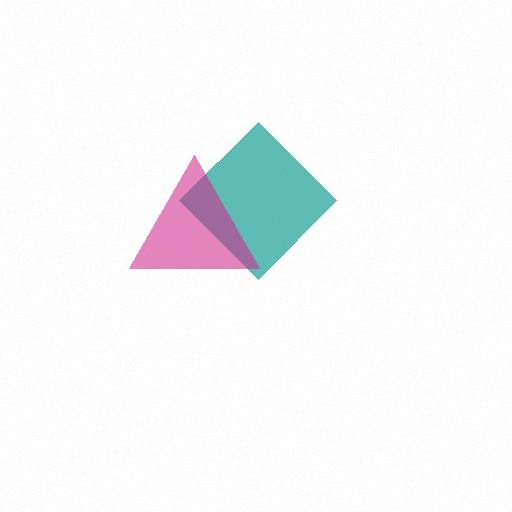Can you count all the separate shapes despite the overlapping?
Yes, there are 2 separate shapes.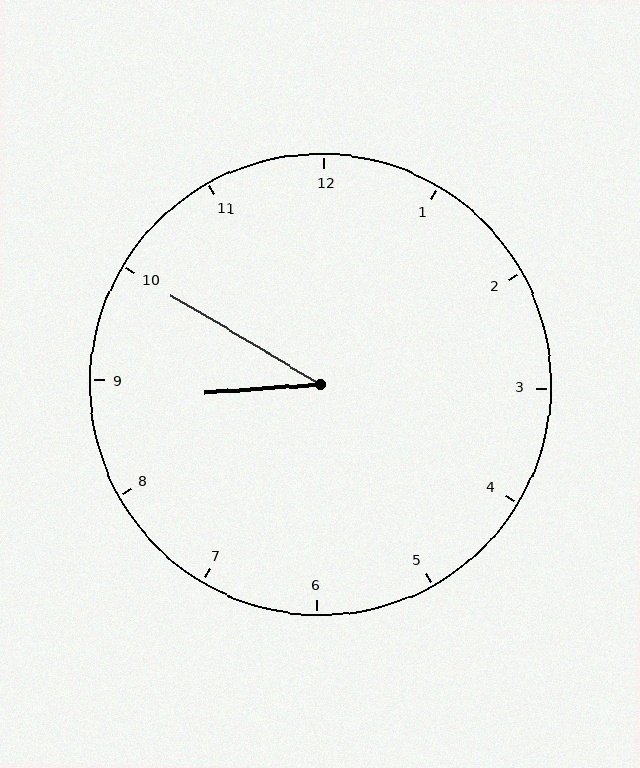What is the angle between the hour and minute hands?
Approximately 35 degrees.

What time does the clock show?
8:50.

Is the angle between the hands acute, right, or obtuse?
It is acute.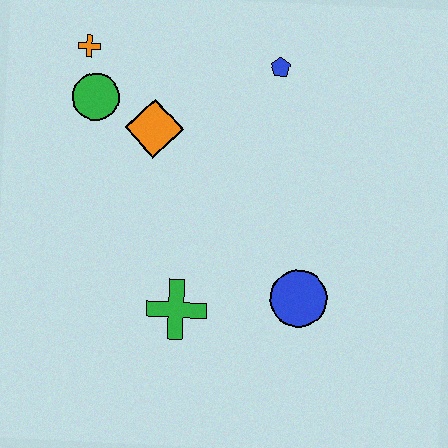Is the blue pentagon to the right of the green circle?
Yes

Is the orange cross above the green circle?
Yes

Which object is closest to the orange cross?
The green circle is closest to the orange cross.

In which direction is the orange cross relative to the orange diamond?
The orange cross is above the orange diamond.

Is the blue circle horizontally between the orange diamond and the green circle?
No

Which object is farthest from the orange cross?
The blue circle is farthest from the orange cross.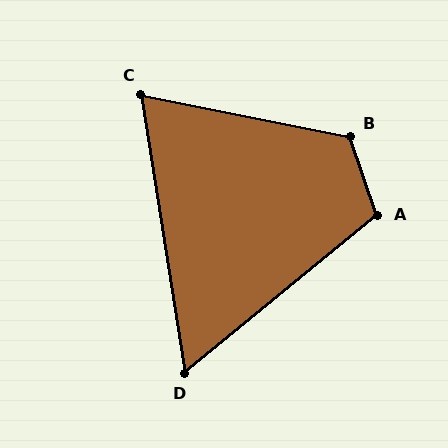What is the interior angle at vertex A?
Approximately 110 degrees (obtuse).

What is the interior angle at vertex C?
Approximately 70 degrees (acute).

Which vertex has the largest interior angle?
B, at approximately 120 degrees.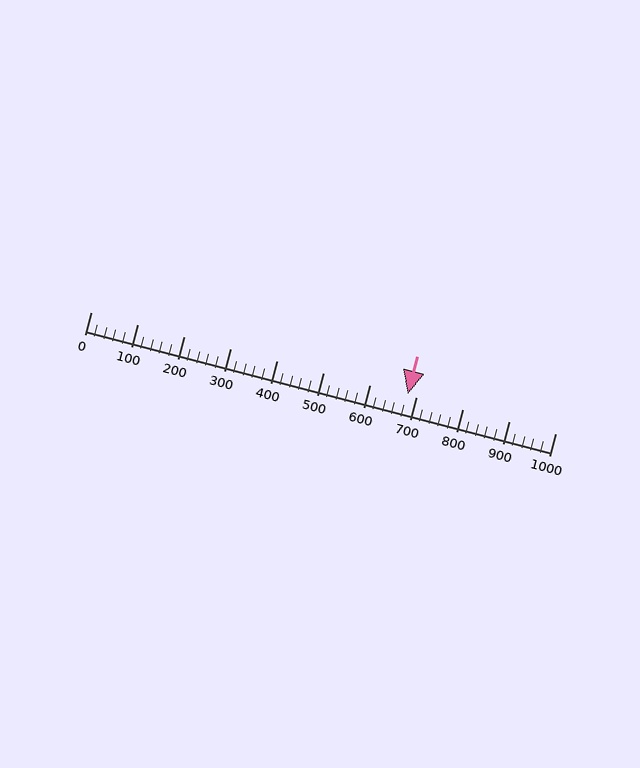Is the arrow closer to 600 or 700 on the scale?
The arrow is closer to 700.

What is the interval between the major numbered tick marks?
The major tick marks are spaced 100 units apart.